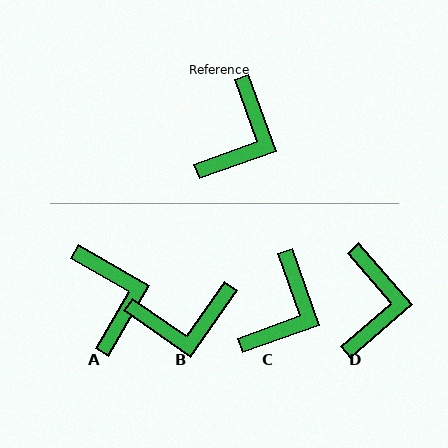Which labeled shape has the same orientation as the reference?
C.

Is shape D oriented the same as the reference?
No, it is off by about 21 degrees.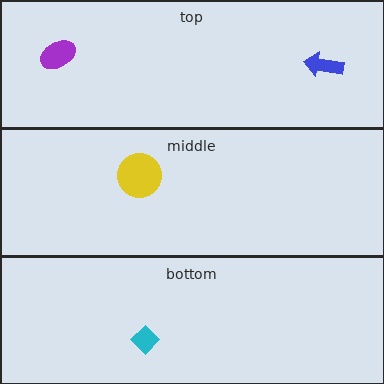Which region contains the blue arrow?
The top region.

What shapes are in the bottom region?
The cyan diamond.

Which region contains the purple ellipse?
The top region.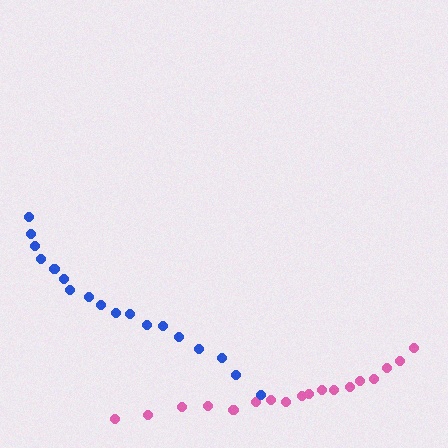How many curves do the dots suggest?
There are 2 distinct paths.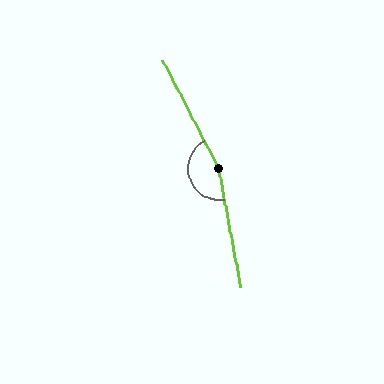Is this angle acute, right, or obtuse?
It is obtuse.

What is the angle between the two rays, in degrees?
Approximately 163 degrees.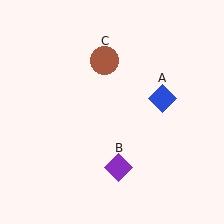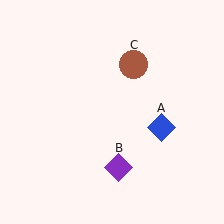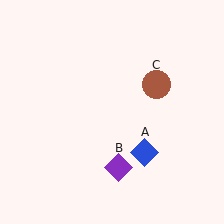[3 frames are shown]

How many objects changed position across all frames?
2 objects changed position: blue diamond (object A), brown circle (object C).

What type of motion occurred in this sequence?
The blue diamond (object A), brown circle (object C) rotated clockwise around the center of the scene.